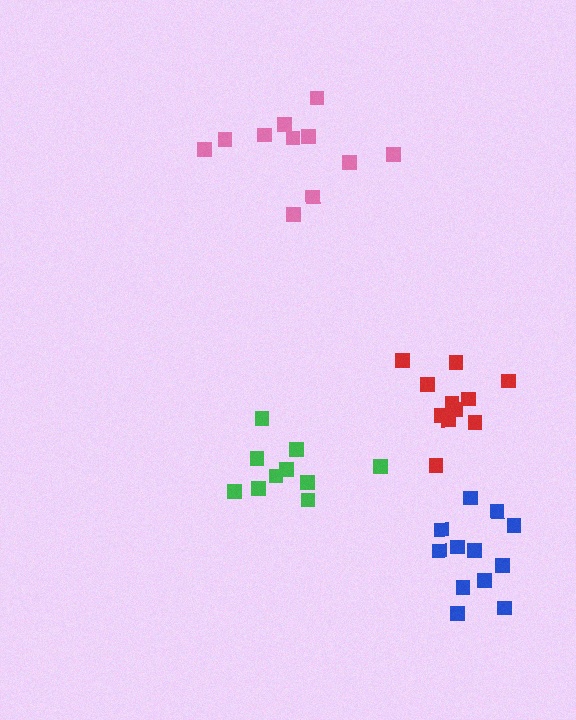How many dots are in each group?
Group 1: 11 dots, Group 2: 12 dots, Group 3: 11 dots, Group 4: 10 dots (44 total).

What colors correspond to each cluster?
The clusters are colored: pink, blue, red, green.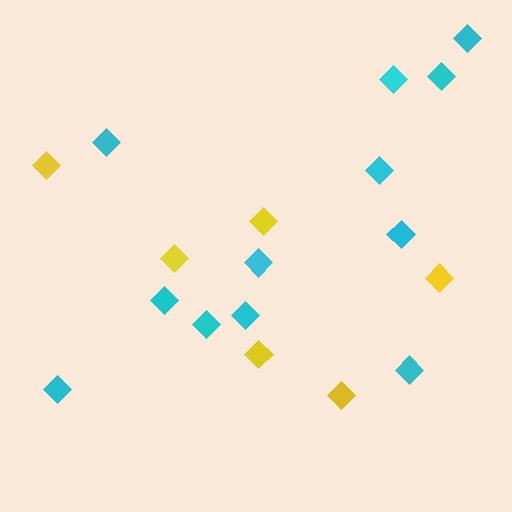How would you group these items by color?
There are 2 groups: one group of cyan diamonds (12) and one group of yellow diamonds (6).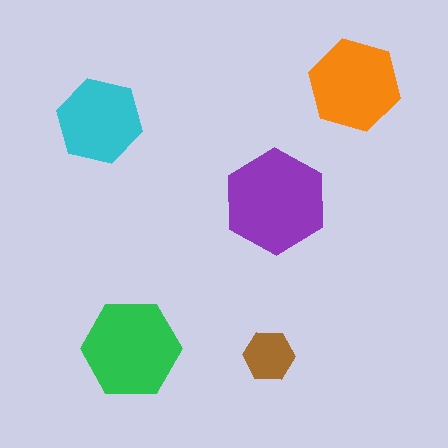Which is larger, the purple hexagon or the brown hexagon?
The purple one.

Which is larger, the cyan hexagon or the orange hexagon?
The orange one.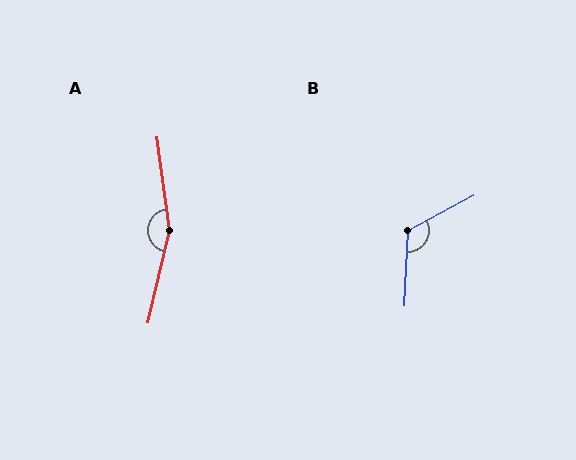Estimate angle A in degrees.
Approximately 159 degrees.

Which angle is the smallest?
B, at approximately 120 degrees.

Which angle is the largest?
A, at approximately 159 degrees.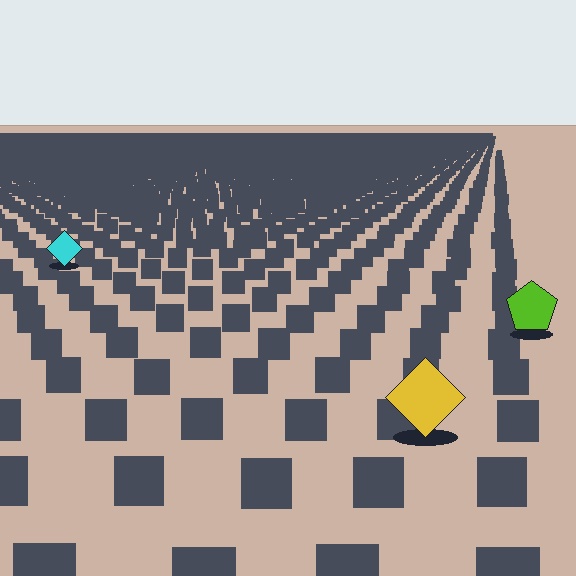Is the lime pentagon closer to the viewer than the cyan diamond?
Yes. The lime pentagon is closer — you can tell from the texture gradient: the ground texture is coarser near it.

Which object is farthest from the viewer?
The cyan diamond is farthest from the viewer. It appears smaller and the ground texture around it is denser.